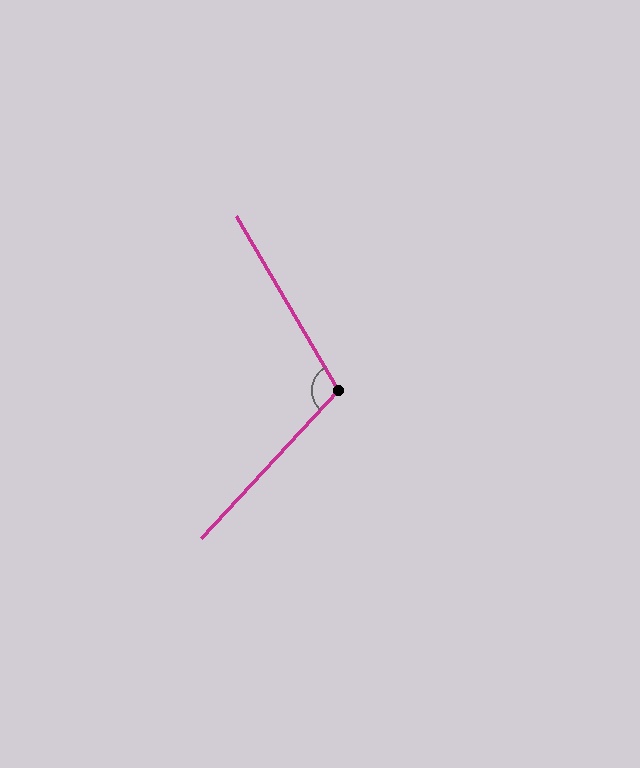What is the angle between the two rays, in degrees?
Approximately 107 degrees.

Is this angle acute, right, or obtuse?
It is obtuse.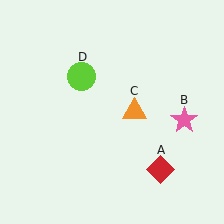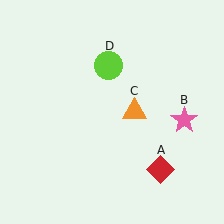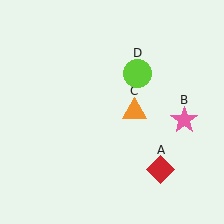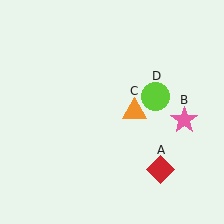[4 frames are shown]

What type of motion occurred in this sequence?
The lime circle (object D) rotated clockwise around the center of the scene.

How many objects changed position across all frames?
1 object changed position: lime circle (object D).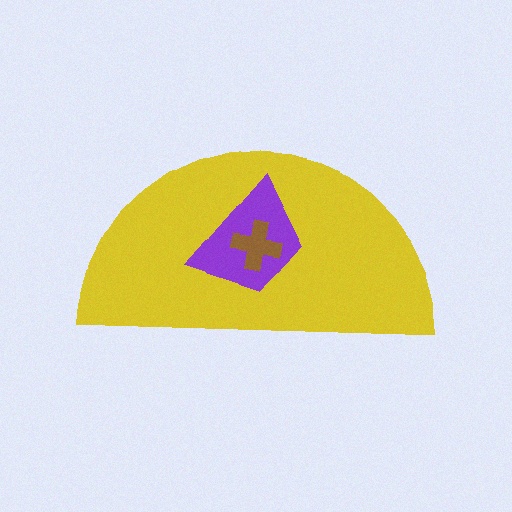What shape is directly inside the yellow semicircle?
The purple trapezoid.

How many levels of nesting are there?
3.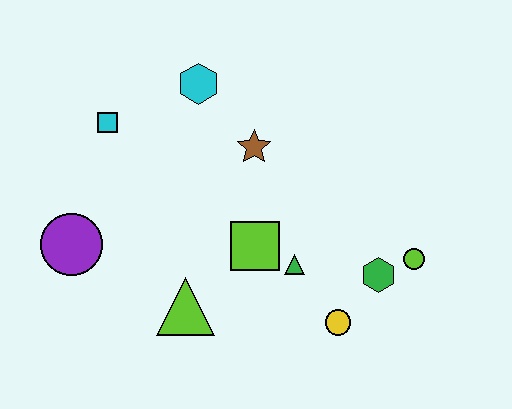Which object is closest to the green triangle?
The lime square is closest to the green triangle.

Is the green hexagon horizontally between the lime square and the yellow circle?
No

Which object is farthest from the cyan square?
The lime circle is farthest from the cyan square.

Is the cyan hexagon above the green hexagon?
Yes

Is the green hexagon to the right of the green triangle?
Yes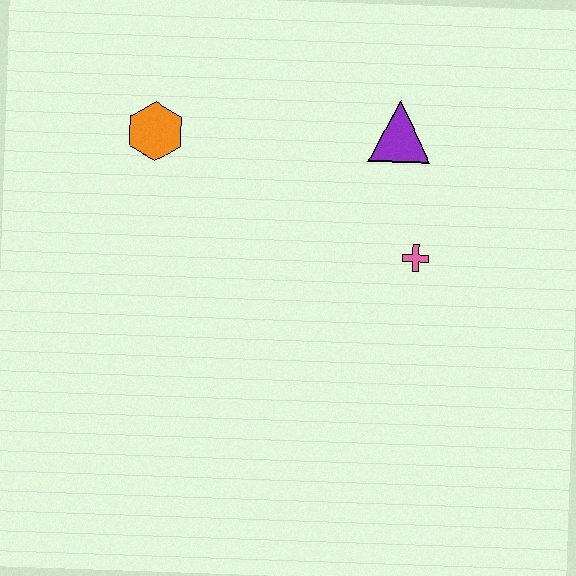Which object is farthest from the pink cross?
The orange hexagon is farthest from the pink cross.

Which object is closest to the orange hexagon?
The purple triangle is closest to the orange hexagon.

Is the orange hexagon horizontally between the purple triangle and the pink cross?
No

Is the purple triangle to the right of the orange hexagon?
Yes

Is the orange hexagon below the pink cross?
No